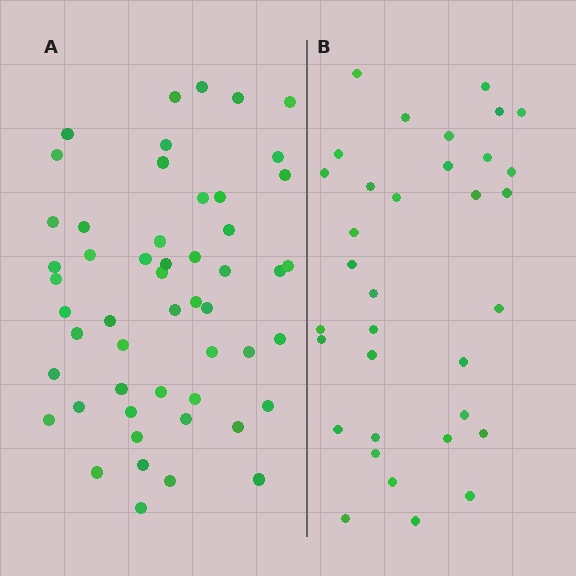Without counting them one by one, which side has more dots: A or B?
Region A (the left region) has more dots.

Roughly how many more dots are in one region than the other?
Region A has approximately 20 more dots than region B.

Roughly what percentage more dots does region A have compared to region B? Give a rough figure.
About 55% more.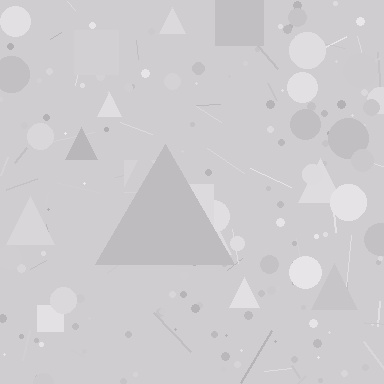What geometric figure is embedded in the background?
A triangle is embedded in the background.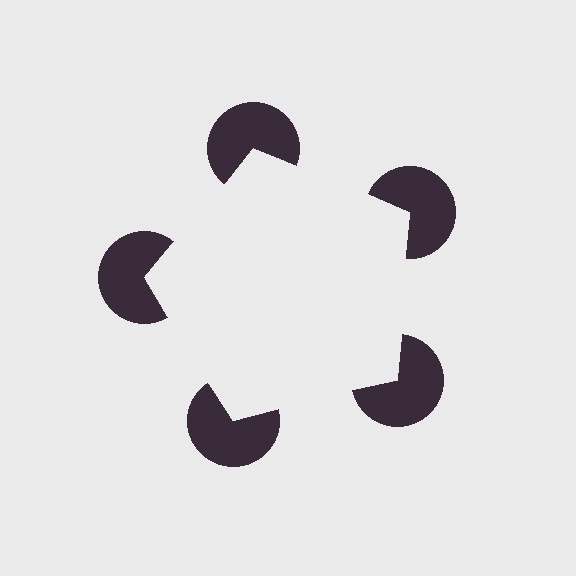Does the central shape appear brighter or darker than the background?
It typically appears slightly brighter than the background, even though no actual brightness change is drawn.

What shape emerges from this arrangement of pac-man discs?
An illusory pentagon — its edges are inferred from the aligned wedge cuts in the pac-man discs, not physically drawn.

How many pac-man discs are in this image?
There are 5 — one at each vertex of the illusory pentagon.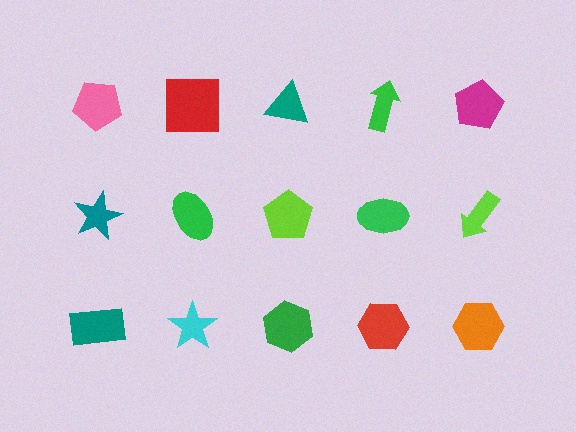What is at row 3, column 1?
A teal rectangle.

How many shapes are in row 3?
5 shapes.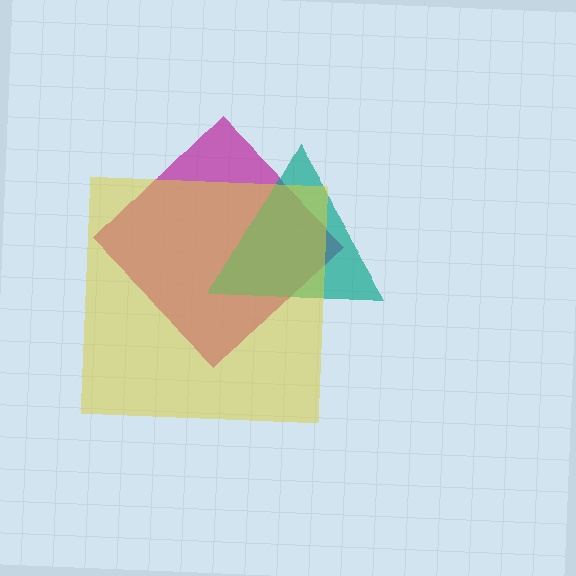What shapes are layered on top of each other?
The layered shapes are: a magenta diamond, a teal triangle, a yellow square.